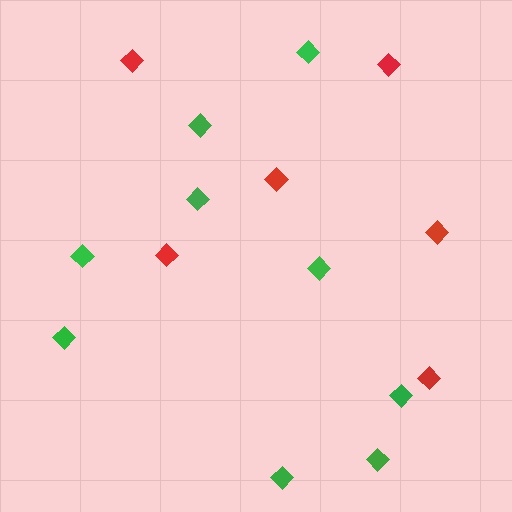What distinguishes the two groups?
There are 2 groups: one group of red diamonds (6) and one group of green diamonds (9).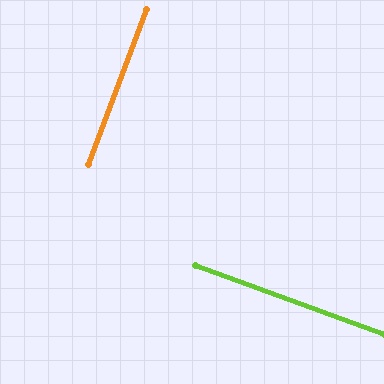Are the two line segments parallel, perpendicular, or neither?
Perpendicular — they meet at approximately 89°.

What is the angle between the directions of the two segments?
Approximately 89 degrees.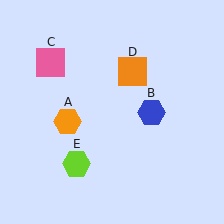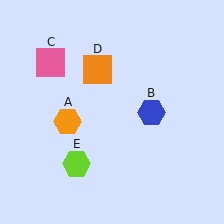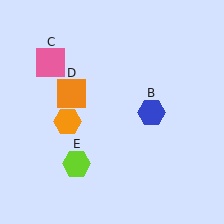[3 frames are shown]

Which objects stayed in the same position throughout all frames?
Orange hexagon (object A) and blue hexagon (object B) and pink square (object C) and lime hexagon (object E) remained stationary.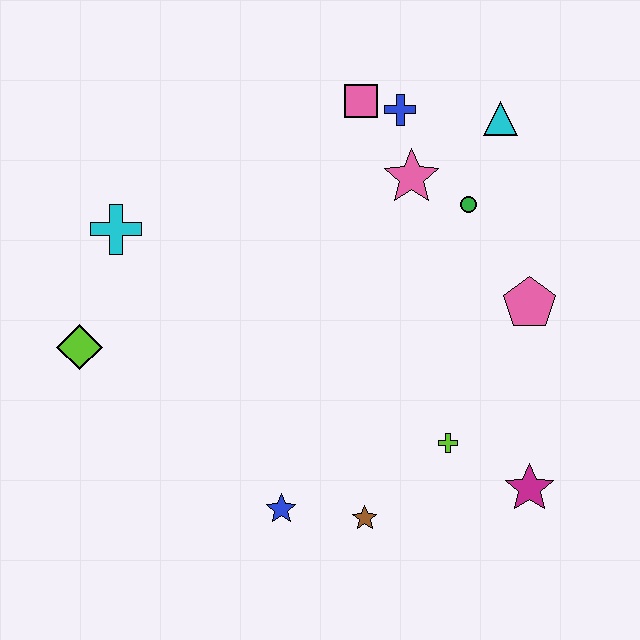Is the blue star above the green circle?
No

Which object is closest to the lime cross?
The magenta star is closest to the lime cross.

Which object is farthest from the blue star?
The cyan triangle is farthest from the blue star.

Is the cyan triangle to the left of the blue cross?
No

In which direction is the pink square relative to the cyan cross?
The pink square is to the right of the cyan cross.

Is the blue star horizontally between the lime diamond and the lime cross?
Yes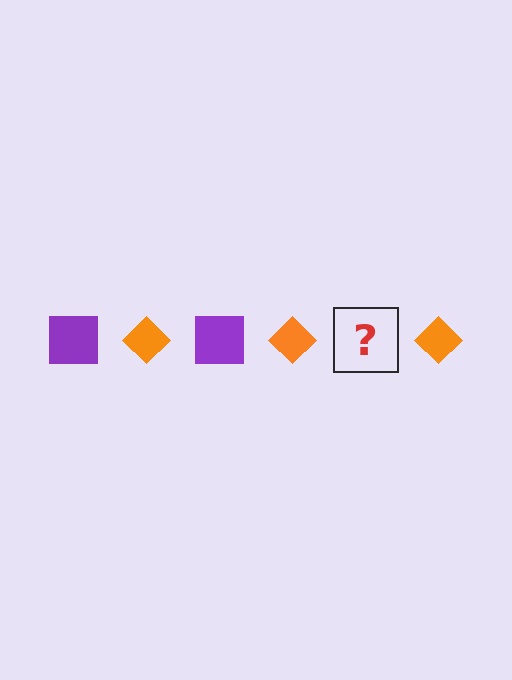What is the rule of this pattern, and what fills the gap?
The rule is that the pattern alternates between purple square and orange diamond. The gap should be filled with a purple square.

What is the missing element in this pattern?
The missing element is a purple square.